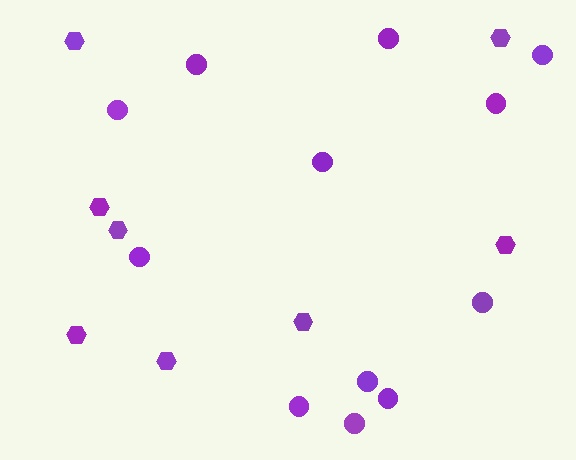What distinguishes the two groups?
There are 2 groups: one group of hexagons (8) and one group of circles (12).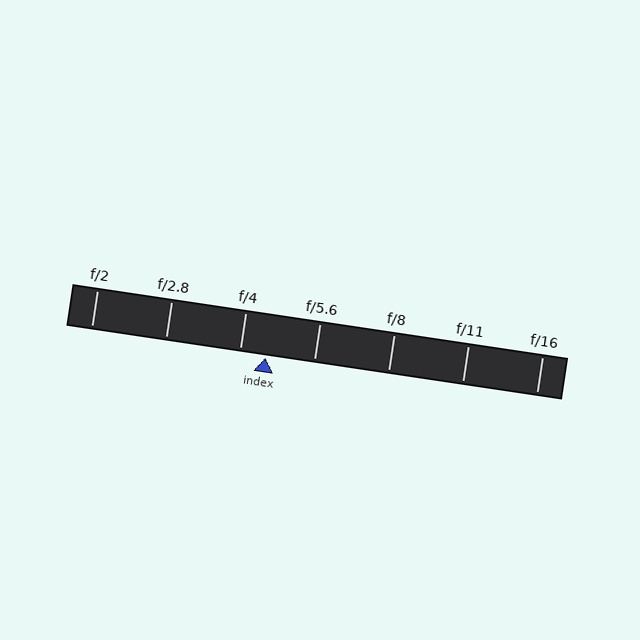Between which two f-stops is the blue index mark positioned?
The index mark is between f/4 and f/5.6.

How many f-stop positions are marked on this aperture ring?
There are 7 f-stop positions marked.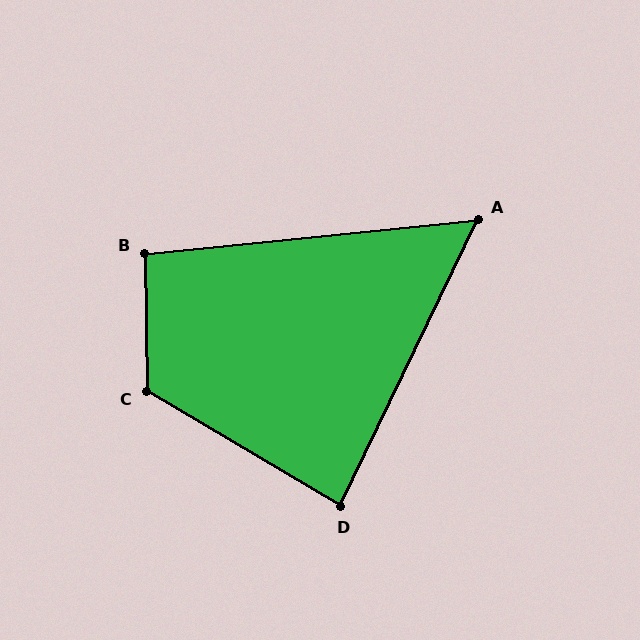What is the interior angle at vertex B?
Approximately 95 degrees (approximately right).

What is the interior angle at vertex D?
Approximately 85 degrees (approximately right).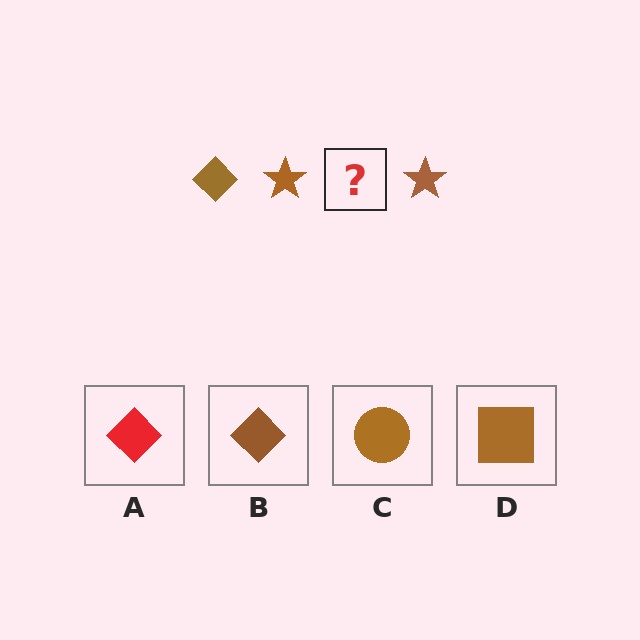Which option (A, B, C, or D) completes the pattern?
B.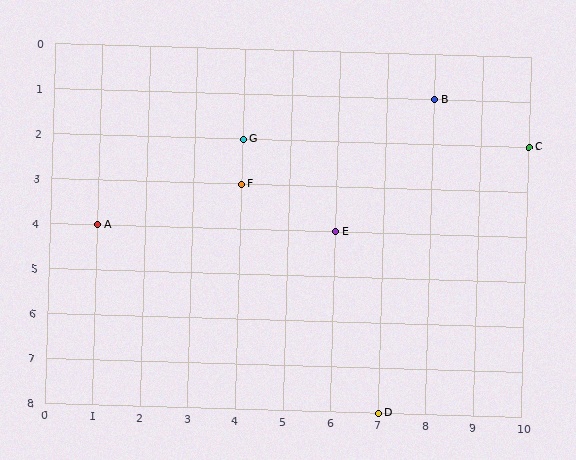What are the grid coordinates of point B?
Point B is at grid coordinates (8, 1).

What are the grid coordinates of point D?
Point D is at grid coordinates (7, 8).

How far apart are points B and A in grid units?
Points B and A are 7 columns and 3 rows apart (about 7.6 grid units diagonally).